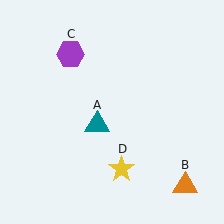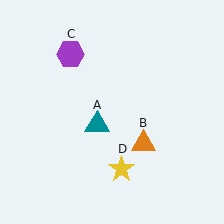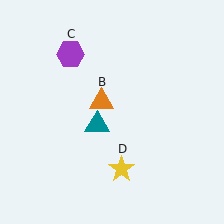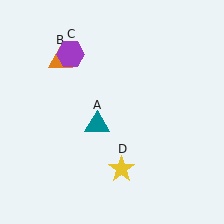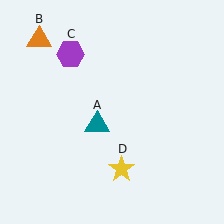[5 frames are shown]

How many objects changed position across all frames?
1 object changed position: orange triangle (object B).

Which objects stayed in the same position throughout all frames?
Teal triangle (object A) and purple hexagon (object C) and yellow star (object D) remained stationary.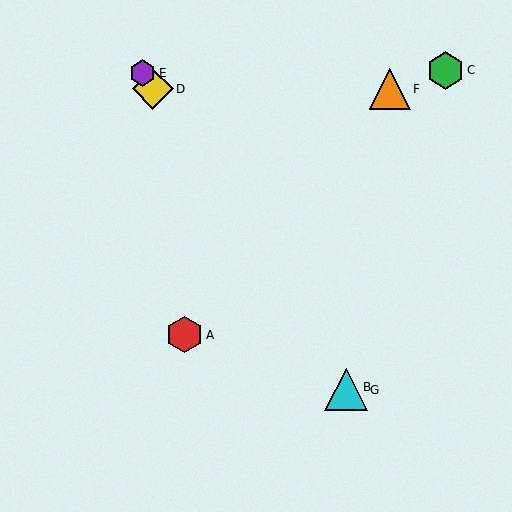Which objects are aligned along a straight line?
Objects B, D, E, G are aligned along a straight line.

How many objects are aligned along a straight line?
4 objects (B, D, E, G) are aligned along a straight line.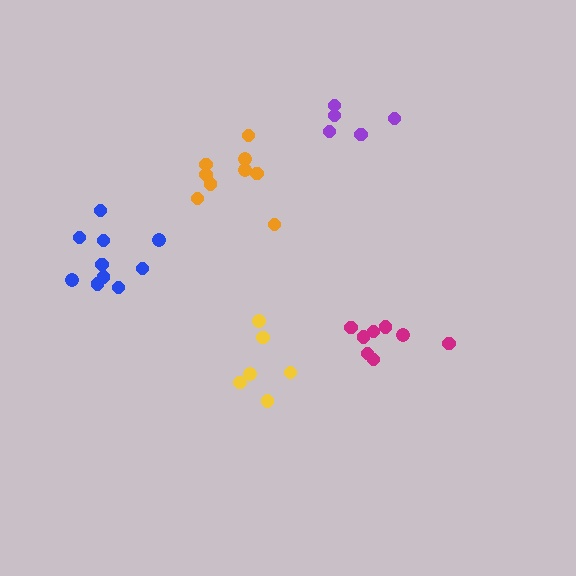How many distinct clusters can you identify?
There are 5 distinct clusters.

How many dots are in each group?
Group 1: 8 dots, Group 2: 9 dots, Group 3: 6 dots, Group 4: 10 dots, Group 5: 5 dots (38 total).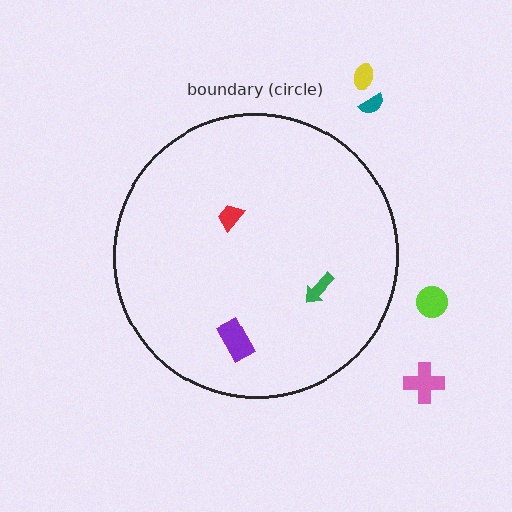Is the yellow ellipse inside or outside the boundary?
Outside.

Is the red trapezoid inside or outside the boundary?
Inside.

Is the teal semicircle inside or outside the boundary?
Outside.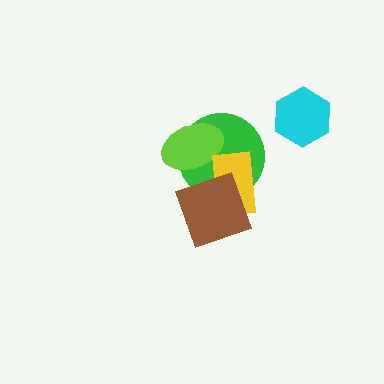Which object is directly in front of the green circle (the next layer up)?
The lime ellipse is directly in front of the green circle.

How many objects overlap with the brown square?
2 objects overlap with the brown square.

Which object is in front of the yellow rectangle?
The brown square is in front of the yellow rectangle.